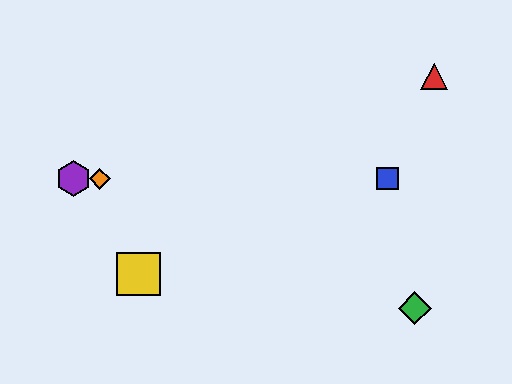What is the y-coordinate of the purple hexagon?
The purple hexagon is at y≈179.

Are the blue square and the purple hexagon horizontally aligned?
Yes, both are at y≈179.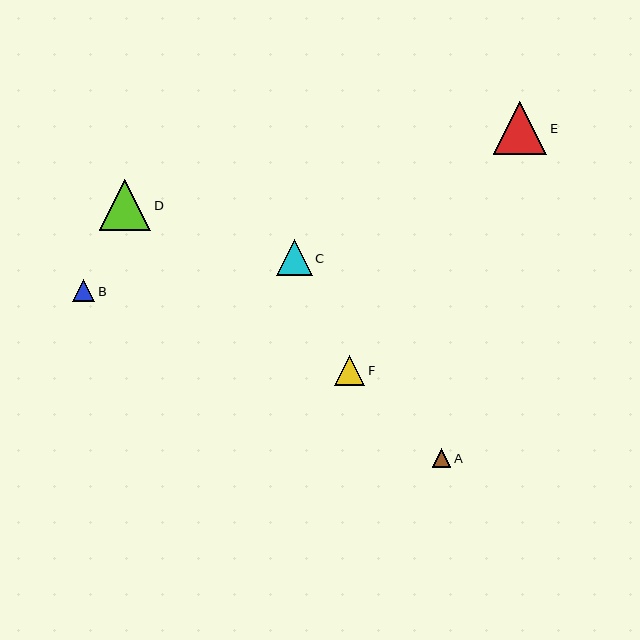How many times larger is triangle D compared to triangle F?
Triangle D is approximately 1.7 times the size of triangle F.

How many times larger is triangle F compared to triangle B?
Triangle F is approximately 1.4 times the size of triangle B.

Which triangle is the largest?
Triangle E is the largest with a size of approximately 53 pixels.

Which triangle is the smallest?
Triangle A is the smallest with a size of approximately 19 pixels.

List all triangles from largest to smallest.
From largest to smallest: E, D, C, F, B, A.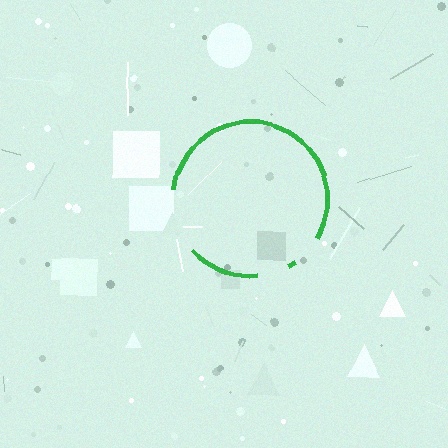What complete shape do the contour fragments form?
The contour fragments form a circle.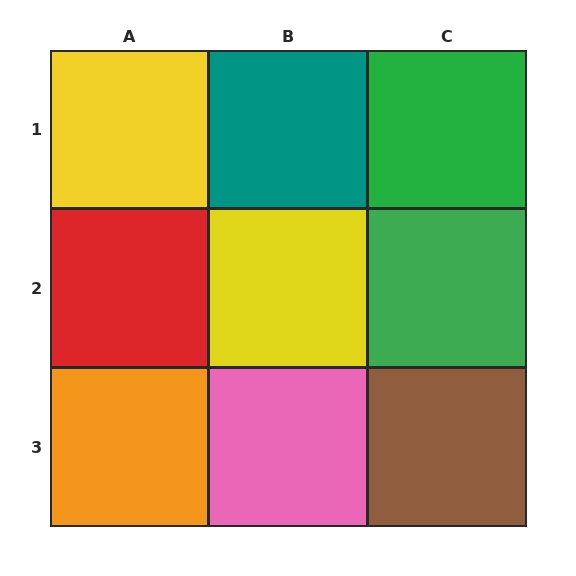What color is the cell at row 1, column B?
Teal.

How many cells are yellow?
2 cells are yellow.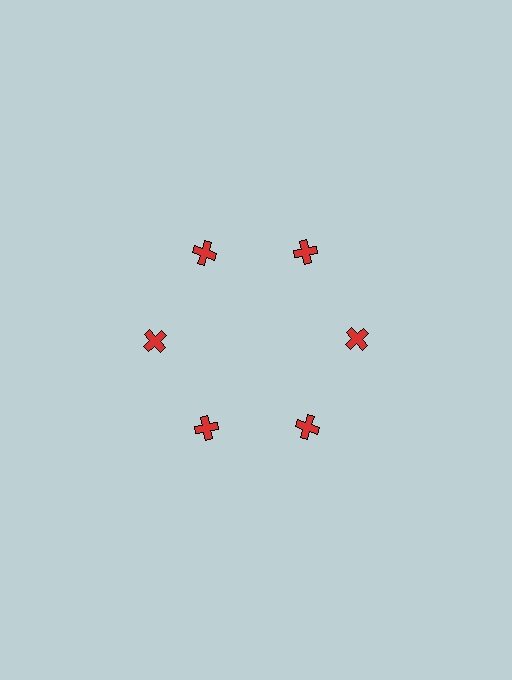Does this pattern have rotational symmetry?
Yes, this pattern has 6-fold rotational symmetry. It looks the same after rotating 60 degrees around the center.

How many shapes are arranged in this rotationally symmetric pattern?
There are 6 shapes, arranged in 6 groups of 1.